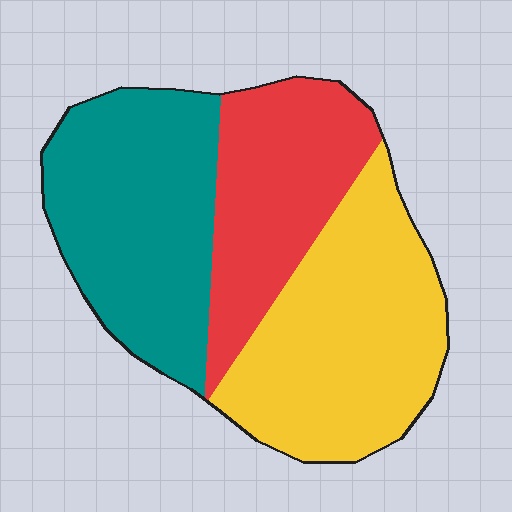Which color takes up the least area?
Red, at roughly 25%.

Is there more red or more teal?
Teal.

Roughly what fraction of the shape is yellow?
Yellow covers around 40% of the shape.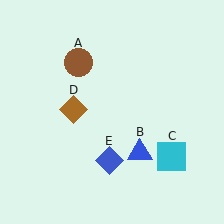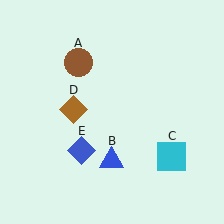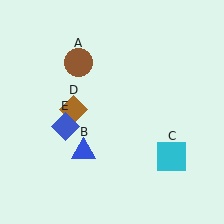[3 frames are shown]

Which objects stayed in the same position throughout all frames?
Brown circle (object A) and cyan square (object C) and brown diamond (object D) remained stationary.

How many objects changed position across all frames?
2 objects changed position: blue triangle (object B), blue diamond (object E).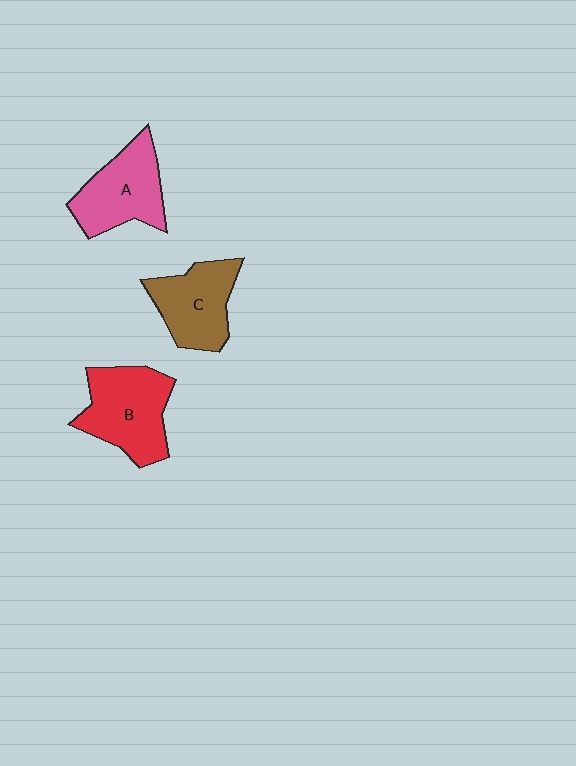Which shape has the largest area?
Shape B (red).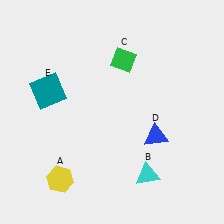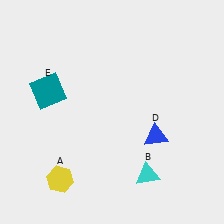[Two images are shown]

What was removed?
The green diamond (C) was removed in Image 2.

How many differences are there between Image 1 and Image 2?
There is 1 difference between the two images.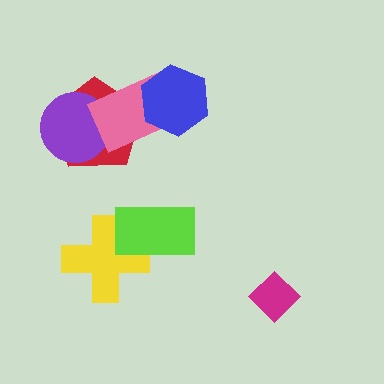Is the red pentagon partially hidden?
Yes, it is partially covered by another shape.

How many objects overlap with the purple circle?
2 objects overlap with the purple circle.